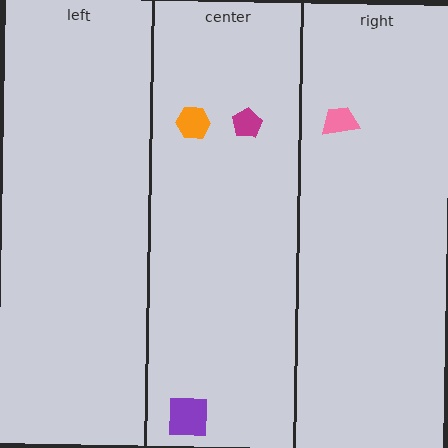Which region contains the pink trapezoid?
The right region.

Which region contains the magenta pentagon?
The center region.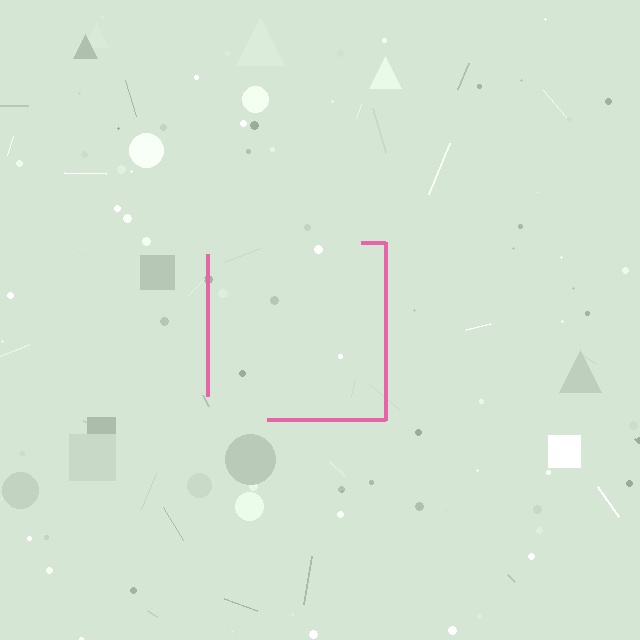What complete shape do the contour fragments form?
The contour fragments form a square.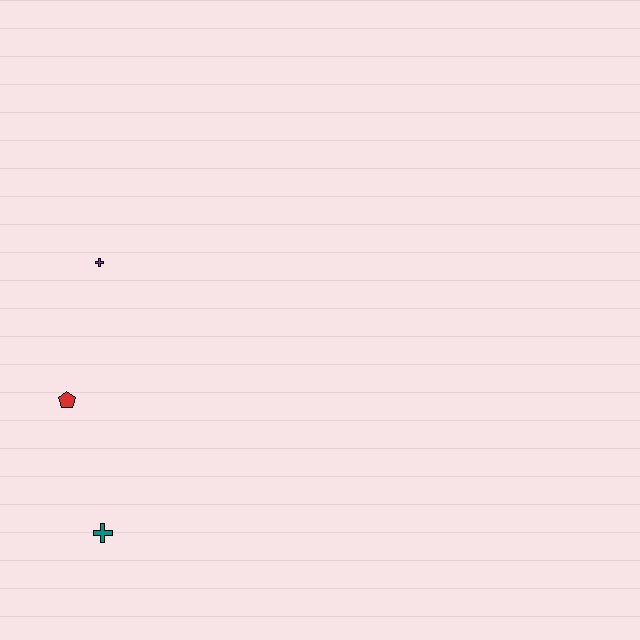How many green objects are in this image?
There are no green objects.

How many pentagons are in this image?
There is 1 pentagon.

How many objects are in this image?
There are 3 objects.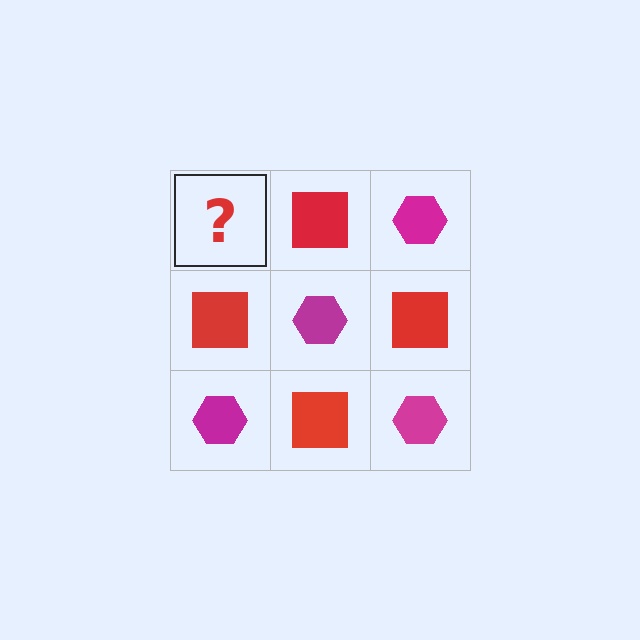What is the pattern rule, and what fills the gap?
The rule is that it alternates magenta hexagon and red square in a checkerboard pattern. The gap should be filled with a magenta hexagon.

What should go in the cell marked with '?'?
The missing cell should contain a magenta hexagon.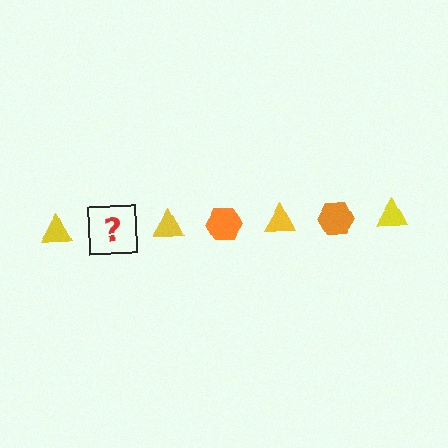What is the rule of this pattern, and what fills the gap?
The rule is that the pattern alternates between yellow triangle and orange hexagon. The gap should be filled with an orange hexagon.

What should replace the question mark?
The question mark should be replaced with an orange hexagon.